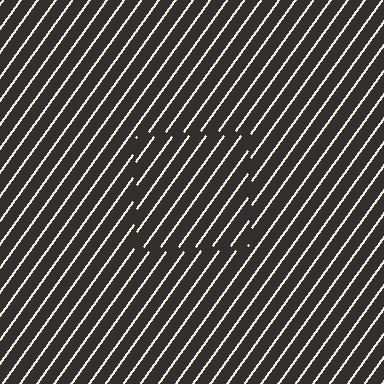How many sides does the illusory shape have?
4 sides — the line-ends trace a square.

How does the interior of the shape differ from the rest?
The interior of the shape contains the same grating, shifted by half a period — the contour is defined by the phase discontinuity where line-ends from the inner and outer gratings abut.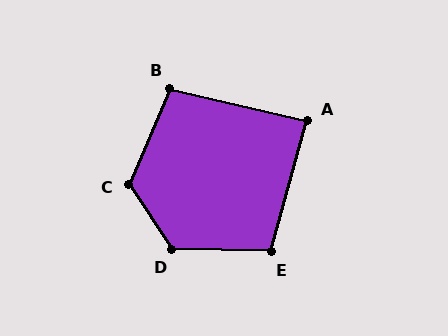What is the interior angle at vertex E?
Approximately 104 degrees (obtuse).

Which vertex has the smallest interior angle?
A, at approximately 87 degrees.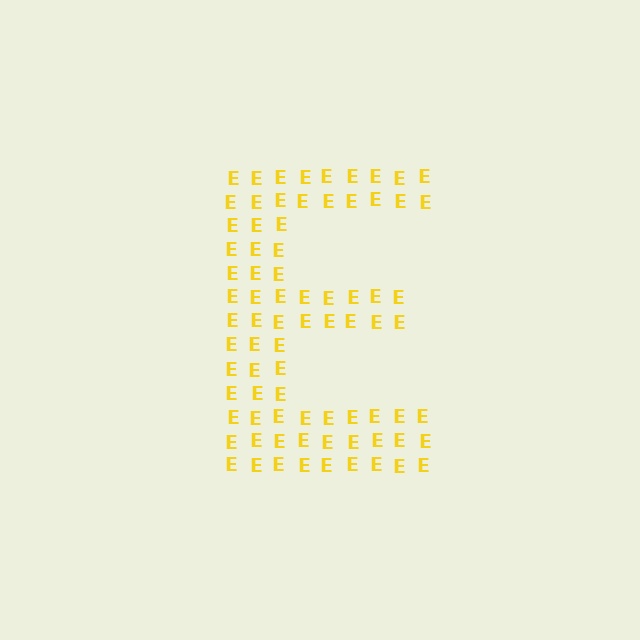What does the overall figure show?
The overall figure shows the letter E.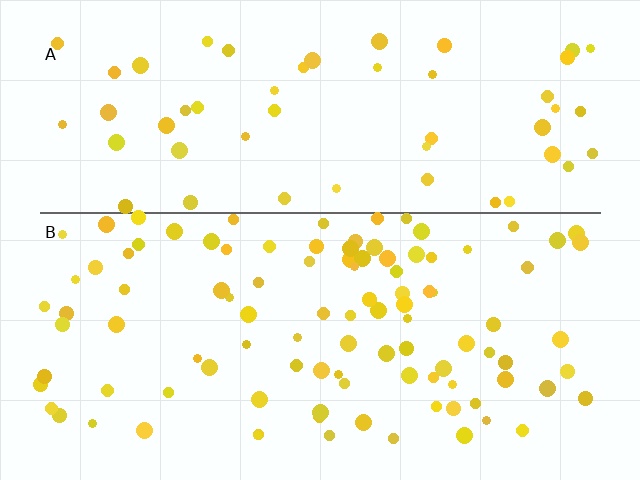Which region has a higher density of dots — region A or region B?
B (the bottom).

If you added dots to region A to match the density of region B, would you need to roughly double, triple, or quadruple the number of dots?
Approximately double.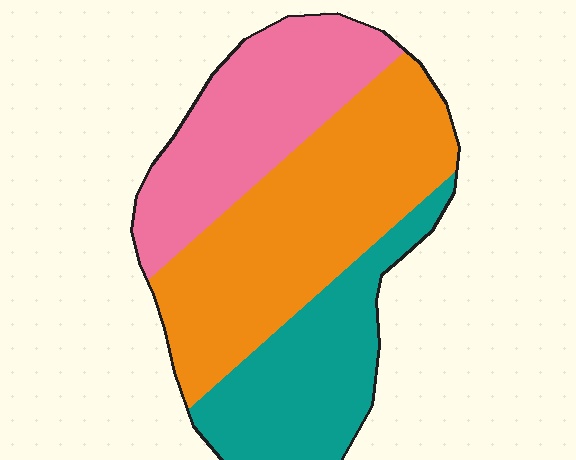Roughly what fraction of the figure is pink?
Pink covers around 30% of the figure.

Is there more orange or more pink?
Orange.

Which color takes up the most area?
Orange, at roughly 45%.